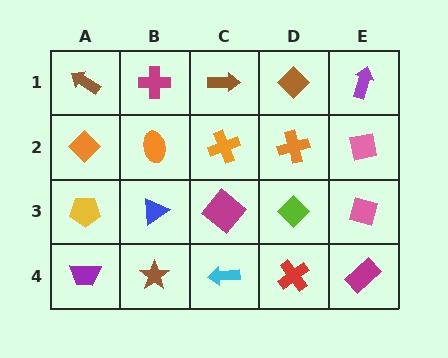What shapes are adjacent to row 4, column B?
A blue triangle (row 3, column B), a purple trapezoid (row 4, column A), a cyan arrow (row 4, column C).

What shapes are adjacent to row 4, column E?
A pink square (row 3, column E), a red cross (row 4, column D).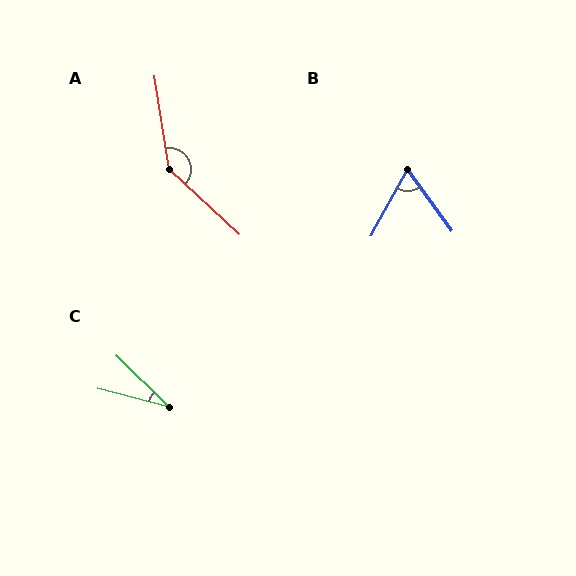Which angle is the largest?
A, at approximately 142 degrees.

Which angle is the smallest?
C, at approximately 30 degrees.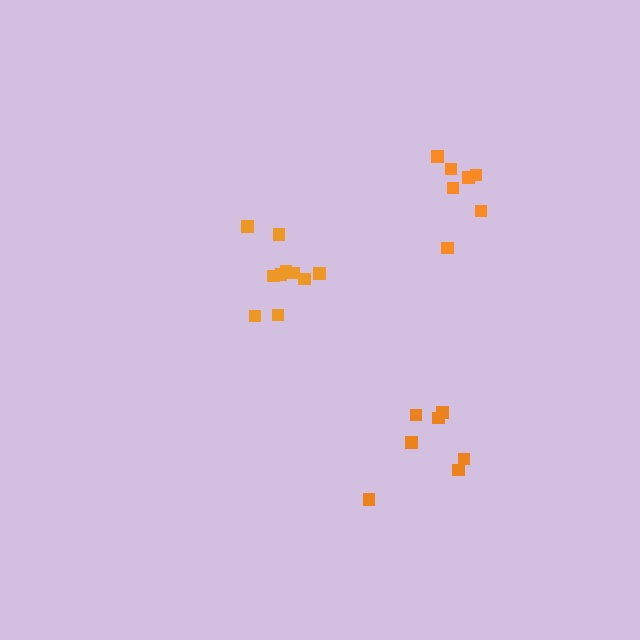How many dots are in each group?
Group 1: 10 dots, Group 2: 7 dots, Group 3: 7 dots (24 total).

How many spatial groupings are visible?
There are 3 spatial groupings.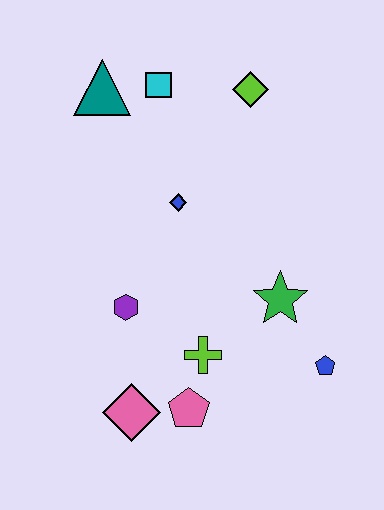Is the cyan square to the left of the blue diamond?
Yes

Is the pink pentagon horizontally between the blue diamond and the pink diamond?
No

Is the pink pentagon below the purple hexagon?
Yes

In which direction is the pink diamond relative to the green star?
The pink diamond is to the left of the green star.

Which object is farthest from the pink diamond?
The lime diamond is farthest from the pink diamond.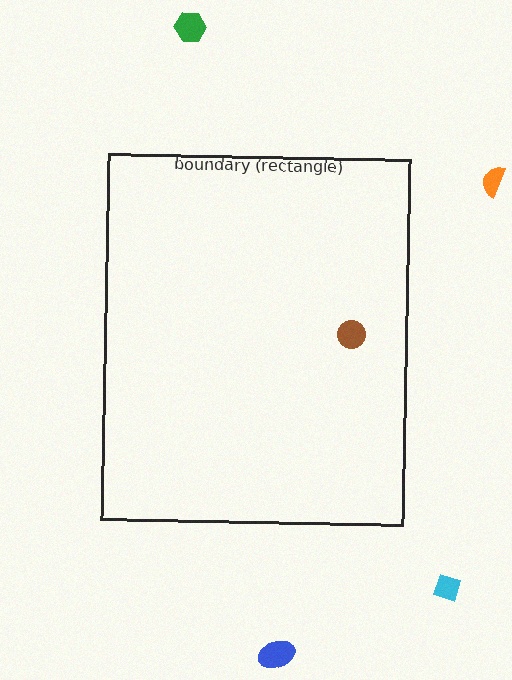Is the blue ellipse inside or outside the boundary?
Outside.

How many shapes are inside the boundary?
1 inside, 4 outside.